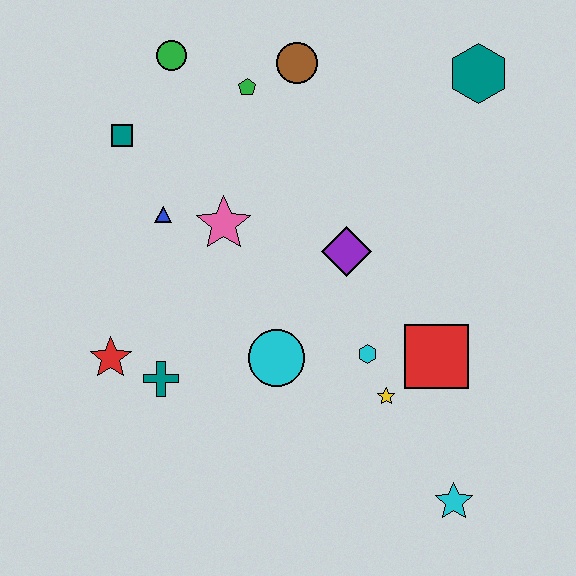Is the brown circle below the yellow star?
No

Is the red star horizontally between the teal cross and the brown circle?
No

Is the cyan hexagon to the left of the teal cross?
No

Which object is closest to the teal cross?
The red star is closest to the teal cross.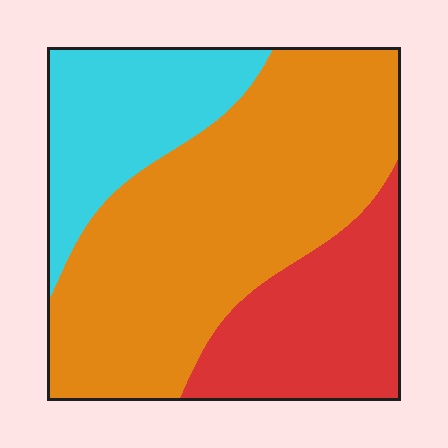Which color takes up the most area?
Orange, at roughly 55%.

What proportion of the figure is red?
Red takes up less than a quarter of the figure.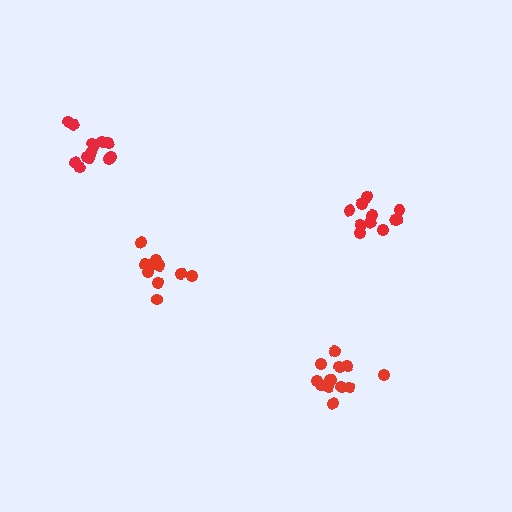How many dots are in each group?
Group 1: 13 dots, Group 2: 10 dots, Group 3: 13 dots, Group 4: 11 dots (47 total).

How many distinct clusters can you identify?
There are 4 distinct clusters.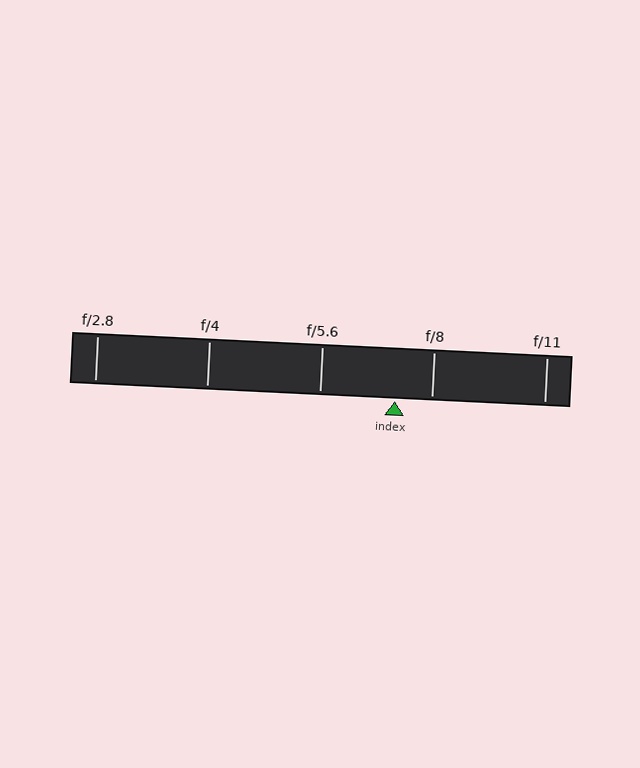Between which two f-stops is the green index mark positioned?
The index mark is between f/5.6 and f/8.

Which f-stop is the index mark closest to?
The index mark is closest to f/8.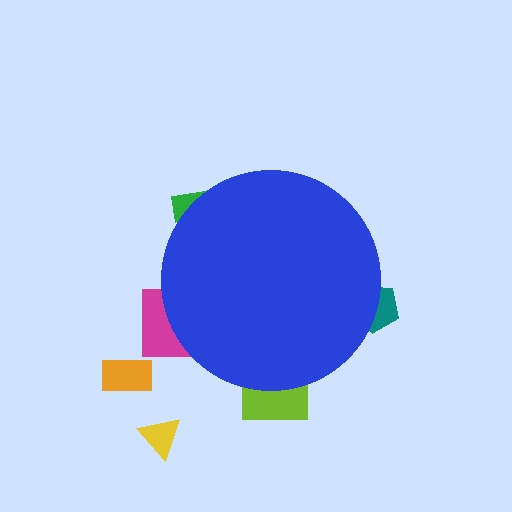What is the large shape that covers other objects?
A blue circle.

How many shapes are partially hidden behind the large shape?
4 shapes are partially hidden.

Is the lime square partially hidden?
Yes, the lime square is partially hidden behind the blue circle.